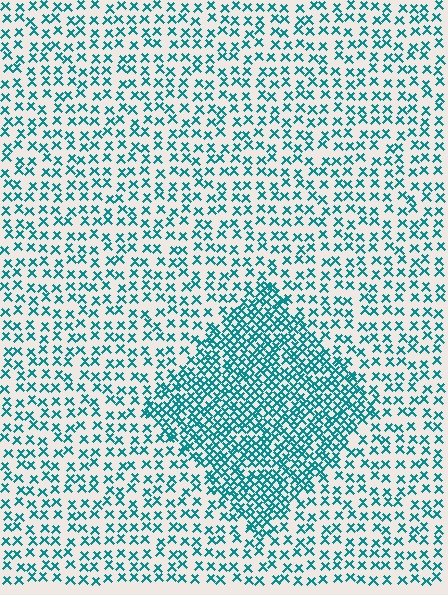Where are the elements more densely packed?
The elements are more densely packed inside the diamond boundary.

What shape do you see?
I see a diamond.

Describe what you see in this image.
The image contains small teal elements arranged at two different densities. A diamond-shaped region is visible where the elements are more densely packed than the surrounding area.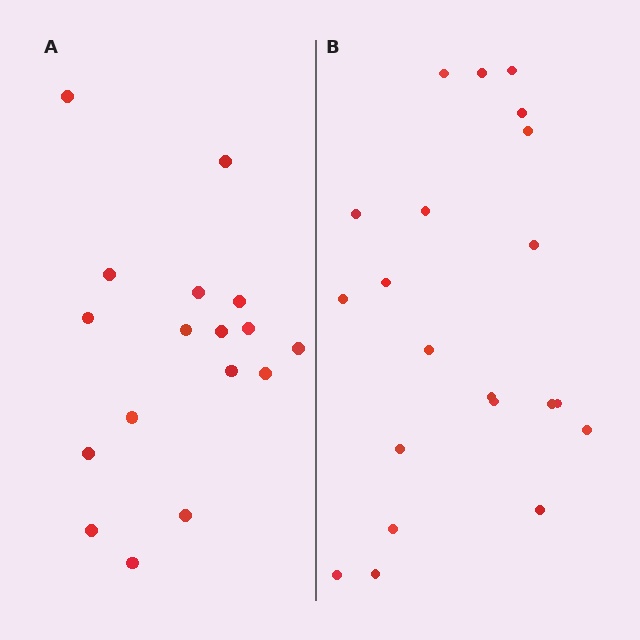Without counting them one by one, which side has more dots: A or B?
Region B (the right region) has more dots.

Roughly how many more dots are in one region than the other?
Region B has about 4 more dots than region A.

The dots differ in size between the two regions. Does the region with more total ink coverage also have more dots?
No. Region A has more total ink coverage because its dots are larger, but region B actually contains more individual dots. Total area can be misleading — the number of items is what matters here.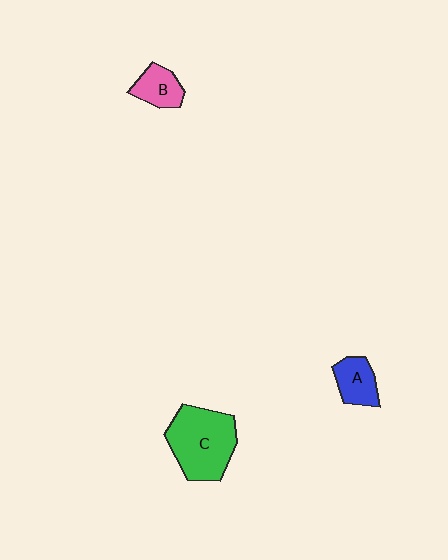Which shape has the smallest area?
Shape B (pink).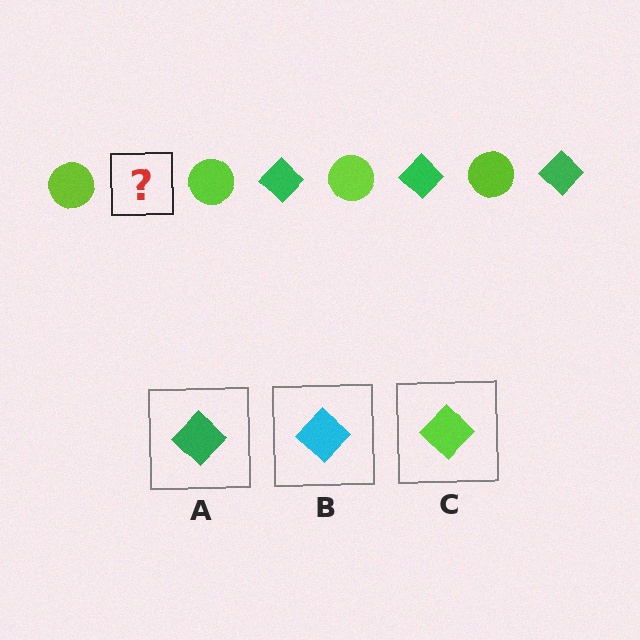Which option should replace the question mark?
Option A.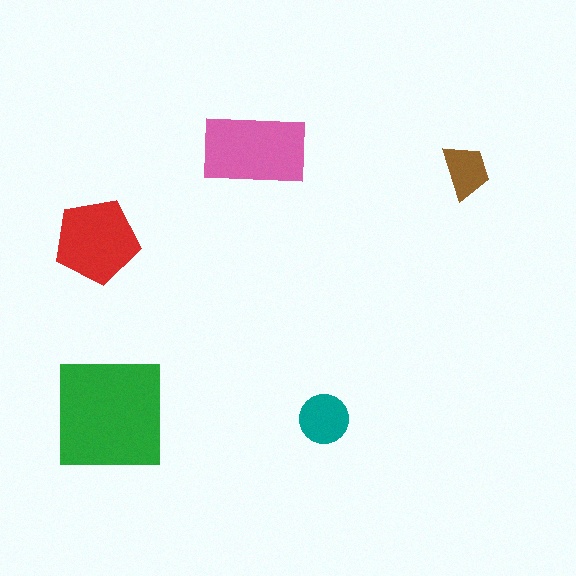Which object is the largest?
The green square.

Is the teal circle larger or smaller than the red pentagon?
Smaller.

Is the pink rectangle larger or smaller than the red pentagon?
Larger.